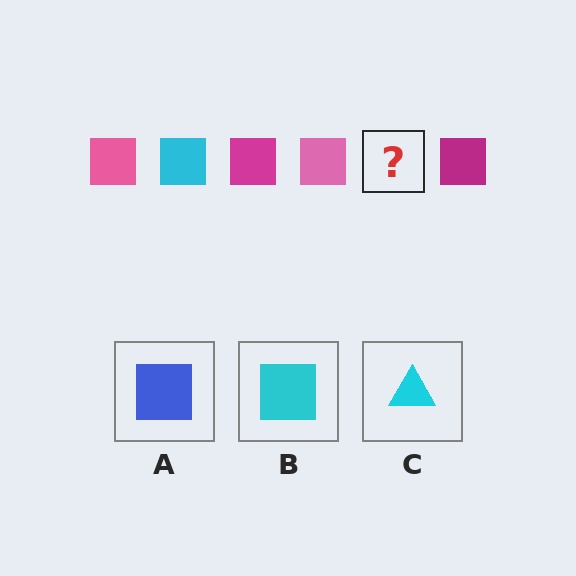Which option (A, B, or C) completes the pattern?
B.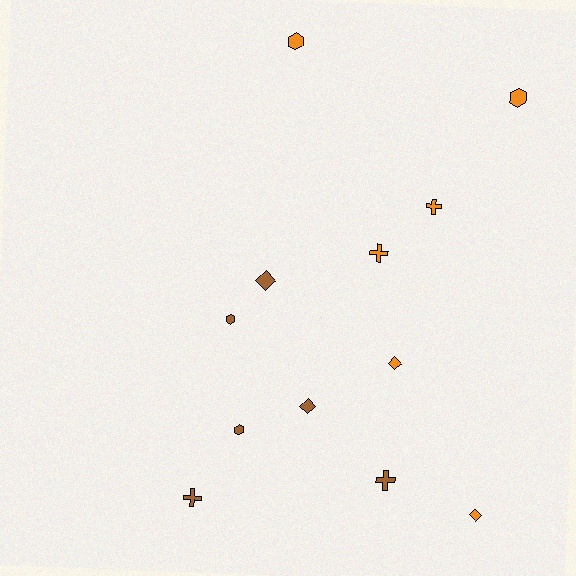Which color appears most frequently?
Orange, with 6 objects.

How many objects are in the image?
There are 12 objects.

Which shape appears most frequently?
Diamond, with 4 objects.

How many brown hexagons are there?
There are 2 brown hexagons.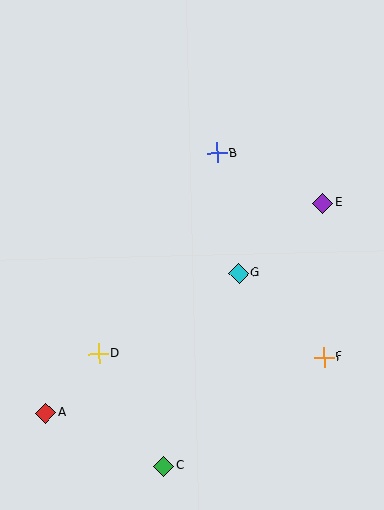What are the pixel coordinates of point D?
Point D is at (99, 353).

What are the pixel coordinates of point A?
Point A is at (46, 413).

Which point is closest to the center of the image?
Point G at (239, 273) is closest to the center.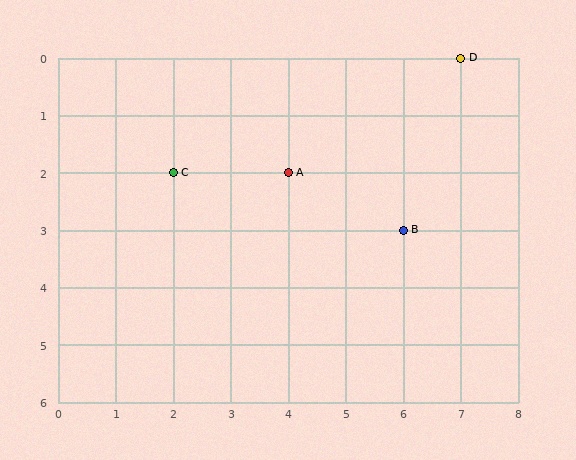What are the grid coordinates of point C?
Point C is at grid coordinates (2, 2).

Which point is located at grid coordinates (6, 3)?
Point B is at (6, 3).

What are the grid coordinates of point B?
Point B is at grid coordinates (6, 3).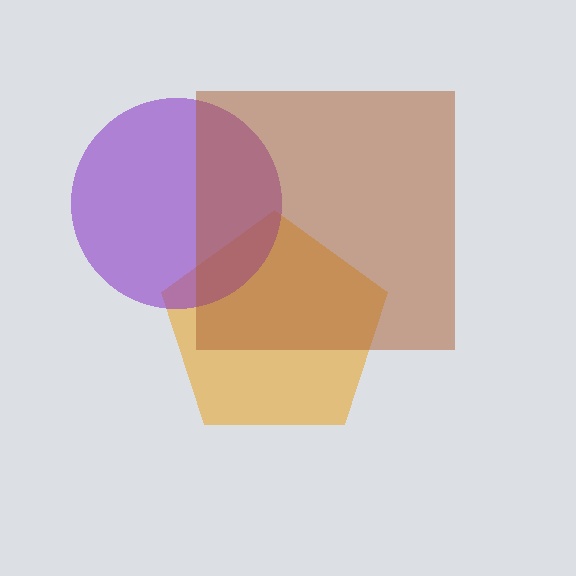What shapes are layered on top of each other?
The layered shapes are: an orange pentagon, a purple circle, a brown square.